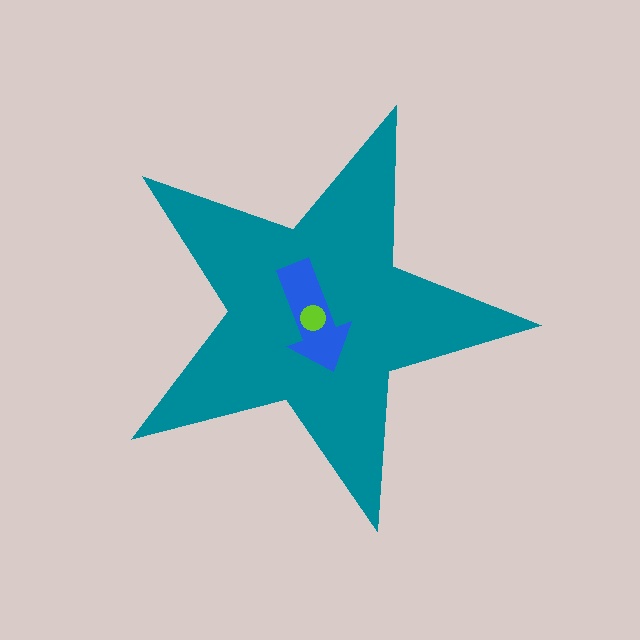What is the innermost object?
The lime circle.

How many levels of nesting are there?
3.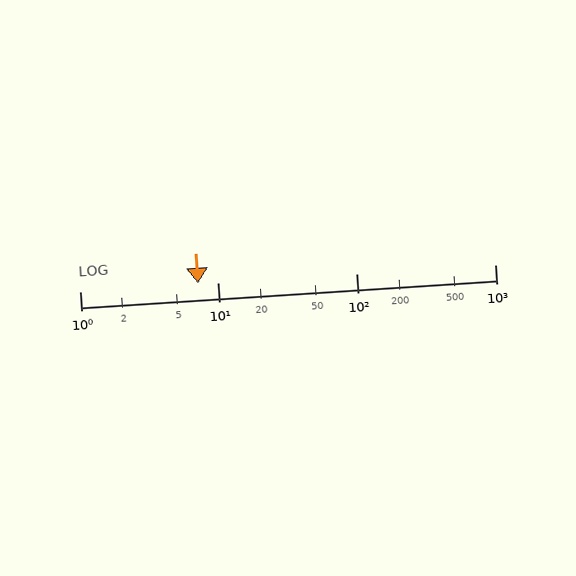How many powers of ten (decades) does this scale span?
The scale spans 3 decades, from 1 to 1000.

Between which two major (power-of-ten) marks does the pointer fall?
The pointer is between 1 and 10.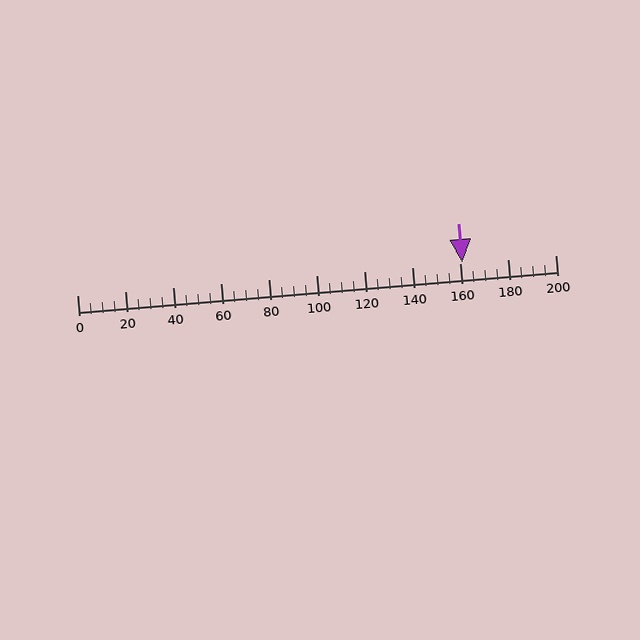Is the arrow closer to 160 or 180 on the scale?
The arrow is closer to 160.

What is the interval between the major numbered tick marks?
The major tick marks are spaced 20 units apart.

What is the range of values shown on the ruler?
The ruler shows values from 0 to 200.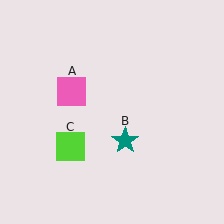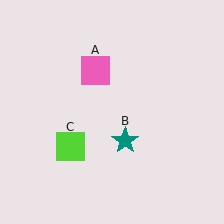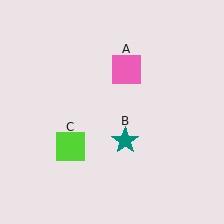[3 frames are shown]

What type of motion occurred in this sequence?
The pink square (object A) rotated clockwise around the center of the scene.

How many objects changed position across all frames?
1 object changed position: pink square (object A).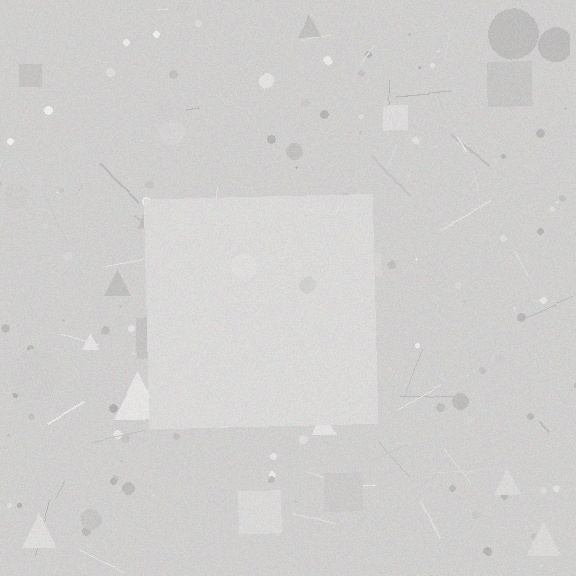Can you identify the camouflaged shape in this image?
The camouflaged shape is a square.